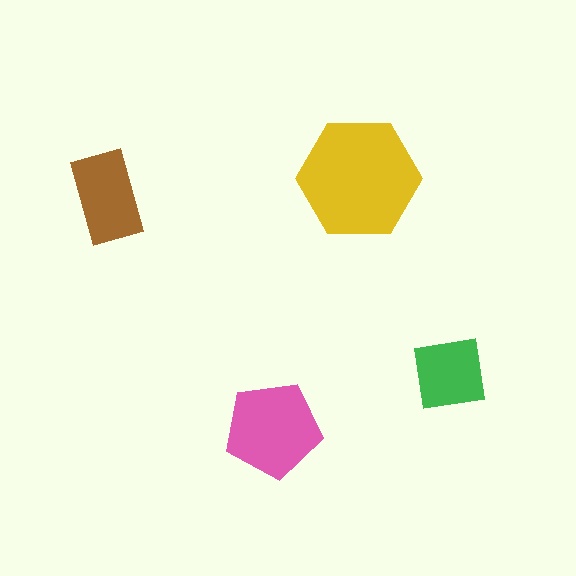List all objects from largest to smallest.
The yellow hexagon, the pink pentagon, the brown rectangle, the green square.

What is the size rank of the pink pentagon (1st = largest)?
2nd.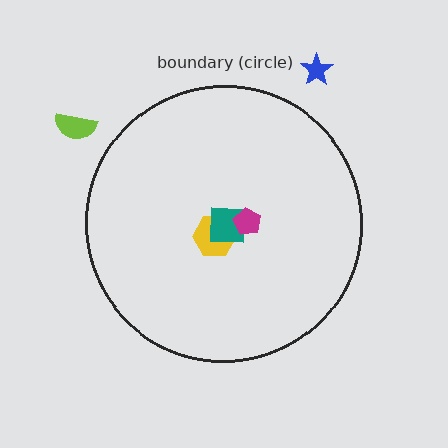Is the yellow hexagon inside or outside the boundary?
Inside.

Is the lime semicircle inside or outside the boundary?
Outside.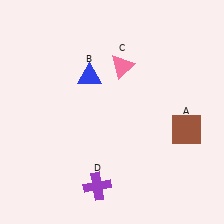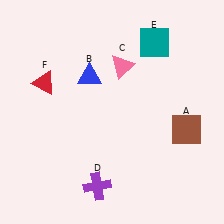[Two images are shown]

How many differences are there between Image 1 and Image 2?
There are 2 differences between the two images.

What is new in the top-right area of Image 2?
A teal square (E) was added in the top-right area of Image 2.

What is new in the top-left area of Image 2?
A red triangle (F) was added in the top-left area of Image 2.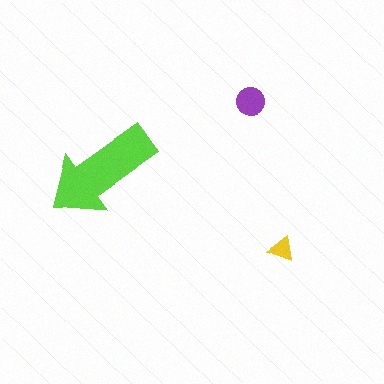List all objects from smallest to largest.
The yellow triangle, the purple circle, the lime arrow.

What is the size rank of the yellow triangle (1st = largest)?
3rd.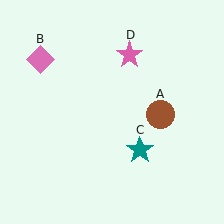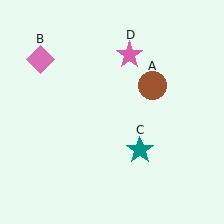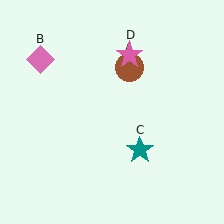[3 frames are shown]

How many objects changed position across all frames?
1 object changed position: brown circle (object A).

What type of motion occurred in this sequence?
The brown circle (object A) rotated counterclockwise around the center of the scene.